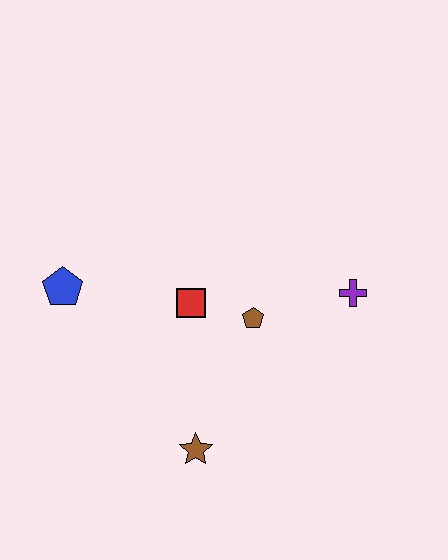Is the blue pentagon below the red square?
No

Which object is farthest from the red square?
The purple cross is farthest from the red square.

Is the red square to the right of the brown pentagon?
No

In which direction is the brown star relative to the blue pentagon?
The brown star is below the blue pentagon.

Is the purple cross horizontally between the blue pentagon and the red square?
No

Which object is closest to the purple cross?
The brown pentagon is closest to the purple cross.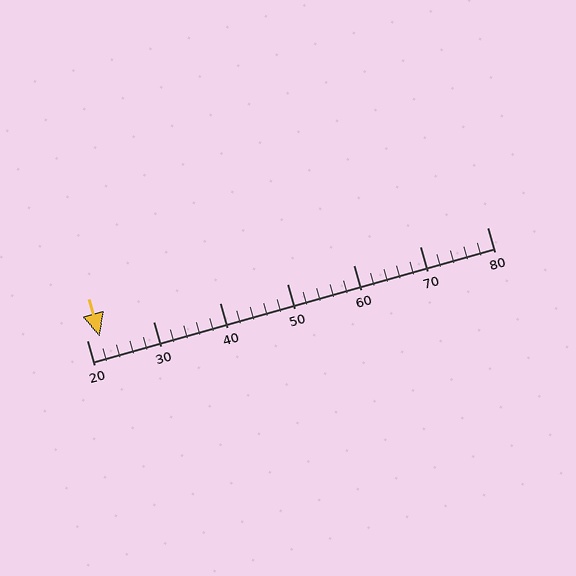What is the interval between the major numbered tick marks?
The major tick marks are spaced 10 units apart.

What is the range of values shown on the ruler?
The ruler shows values from 20 to 80.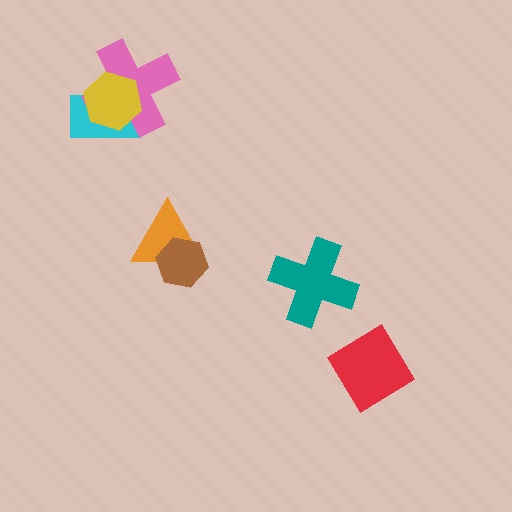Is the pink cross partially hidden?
Yes, it is partially covered by another shape.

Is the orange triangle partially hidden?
Yes, it is partially covered by another shape.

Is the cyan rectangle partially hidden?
Yes, it is partially covered by another shape.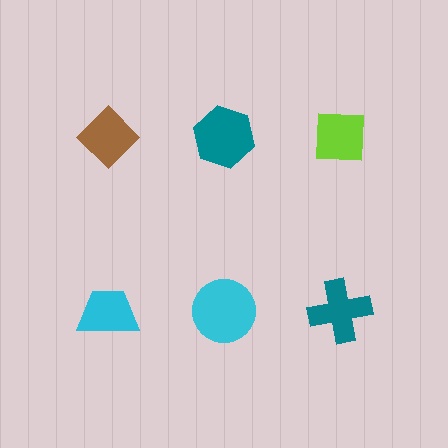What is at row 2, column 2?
A cyan circle.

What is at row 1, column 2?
A teal hexagon.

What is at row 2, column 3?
A teal cross.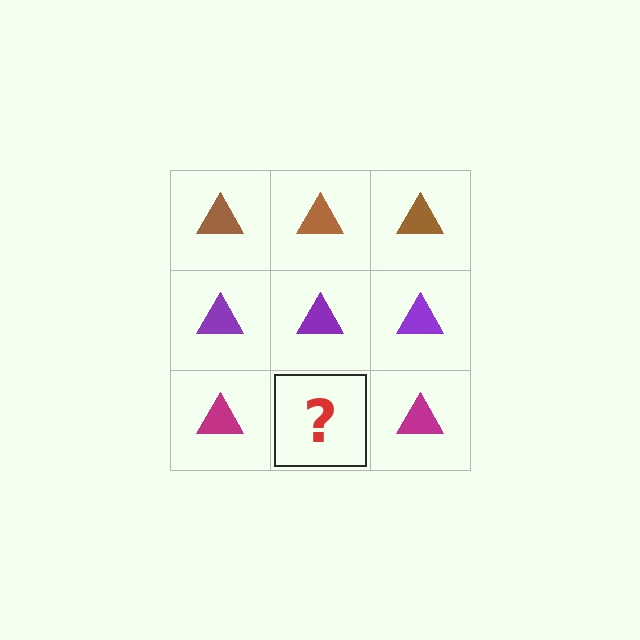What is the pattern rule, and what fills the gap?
The rule is that each row has a consistent color. The gap should be filled with a magenta triangle.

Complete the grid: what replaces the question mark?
The question mark should be replaced with a magenta triangle.